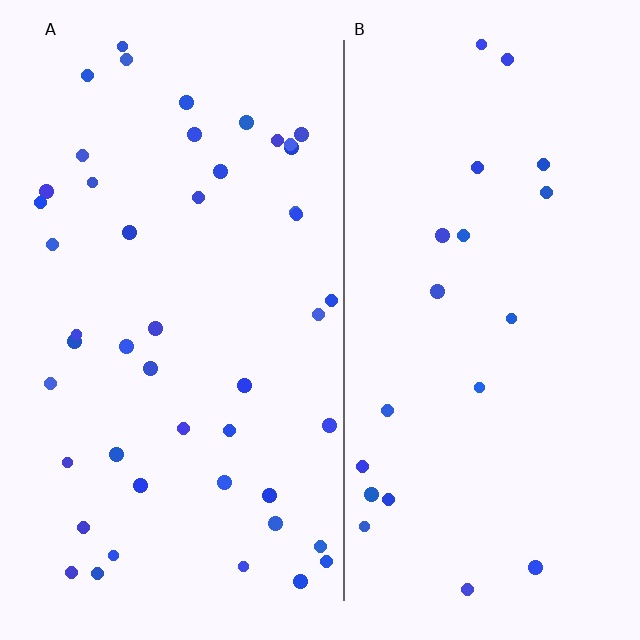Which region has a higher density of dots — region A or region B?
A (the left).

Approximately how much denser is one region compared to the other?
Approximately 2.3× — region A over region B.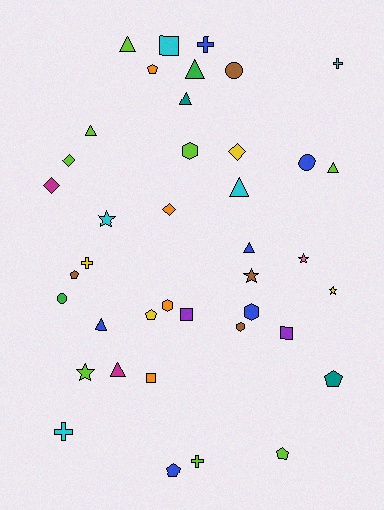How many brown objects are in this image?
There are 4 brown objects.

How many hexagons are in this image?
There are 4 hexagons.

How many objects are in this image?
There are 40 objects.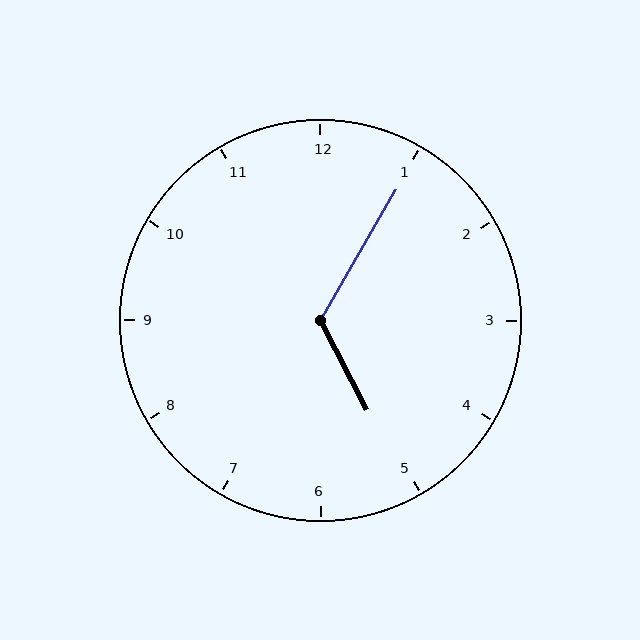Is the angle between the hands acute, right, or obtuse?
It is obtuse.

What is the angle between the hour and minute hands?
Approximately 122 degrees.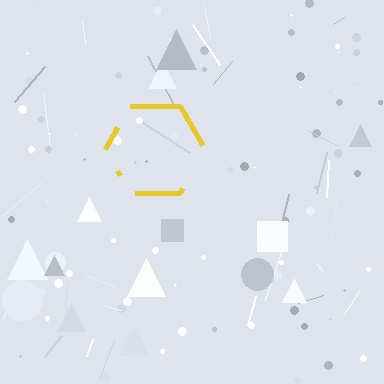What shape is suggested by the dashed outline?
The dashed outline suggests a hexagon.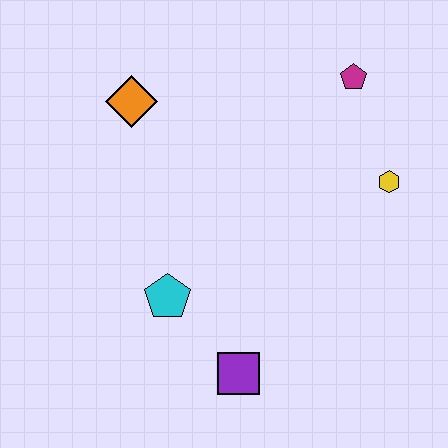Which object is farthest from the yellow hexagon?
The orange diamond is farthest from the yellow hexagon.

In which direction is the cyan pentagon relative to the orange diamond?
The cyan pentagon is below the orange diamond.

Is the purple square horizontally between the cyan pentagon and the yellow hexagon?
Yes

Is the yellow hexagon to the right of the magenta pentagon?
Yes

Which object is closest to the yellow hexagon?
The magenta pentagon is closest to the yellow hexagon.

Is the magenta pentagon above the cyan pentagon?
Yes